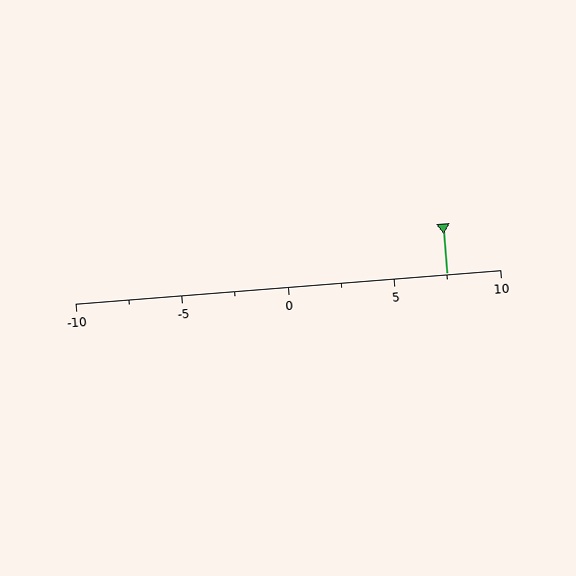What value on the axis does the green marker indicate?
The marker indicates approximately 7.5.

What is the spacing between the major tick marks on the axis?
The major ticks are spaced 5 apart.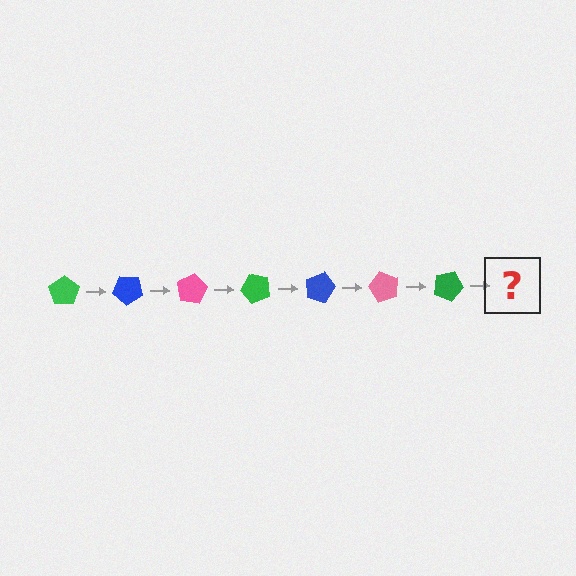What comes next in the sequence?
The next element should be a blue pentagon, rotated 280 degrees from the start.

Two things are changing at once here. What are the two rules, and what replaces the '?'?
The two rules are that it rotates 40 degrees each step and the color cycles through green, blue, and pink. The '?' should be a blue pentagon, rotated 280 degrees from the start.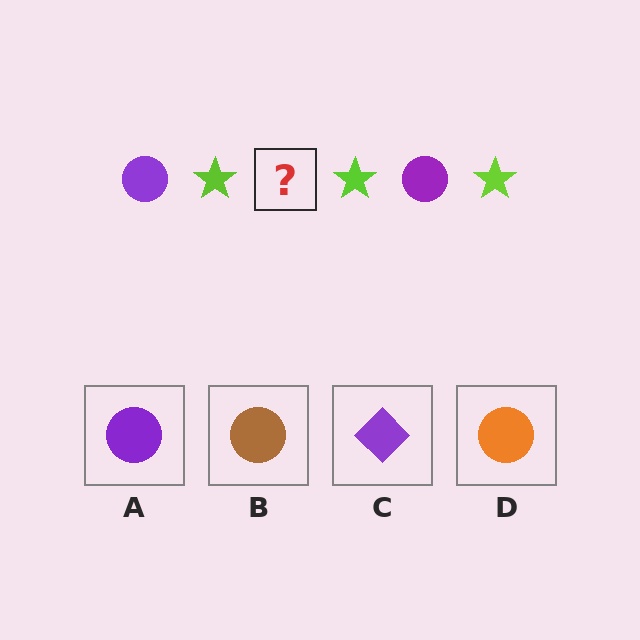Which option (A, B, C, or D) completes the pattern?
A.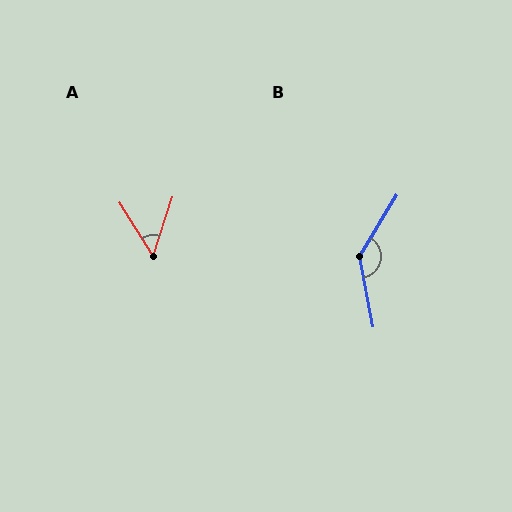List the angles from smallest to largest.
A (50°), B (138°).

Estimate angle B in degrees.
Approximately 138 degrees.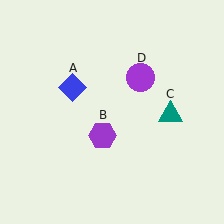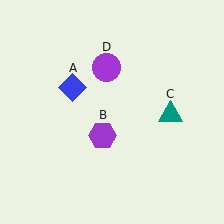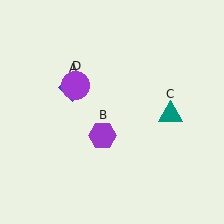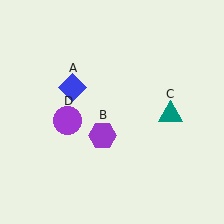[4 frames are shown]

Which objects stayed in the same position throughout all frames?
Blue diamond (object A) and purple hexagon (object B) and teal triangle (object C) remained stationary.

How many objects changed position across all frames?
1 object changed position: purple circle (object D).